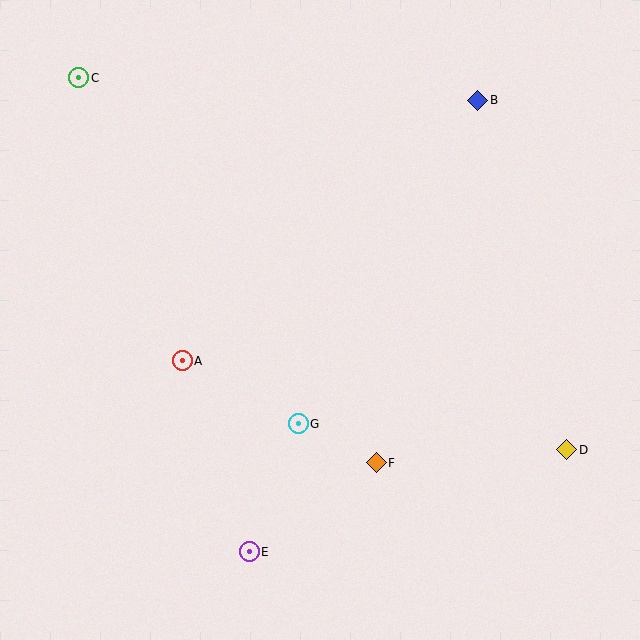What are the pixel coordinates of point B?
Point B is at (478, 100).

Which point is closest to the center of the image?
Point G at (298, 424) is closest to the center.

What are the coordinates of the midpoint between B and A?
The midpoint between B and A is at (330, 231).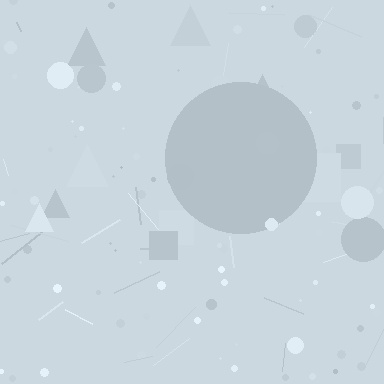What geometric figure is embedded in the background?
A circle is embedded in the background.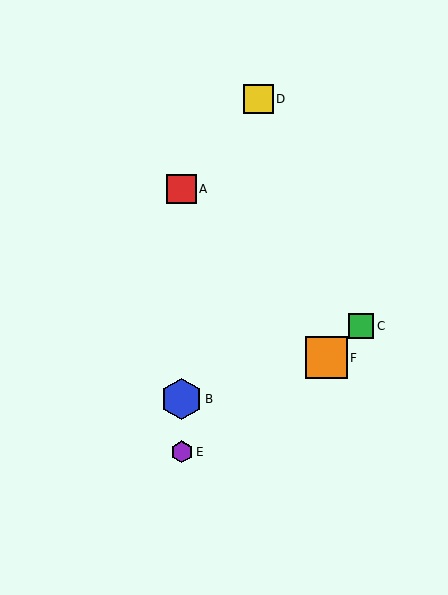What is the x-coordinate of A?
Object A is at x≈182.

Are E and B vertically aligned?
Yes, both are at x≈182.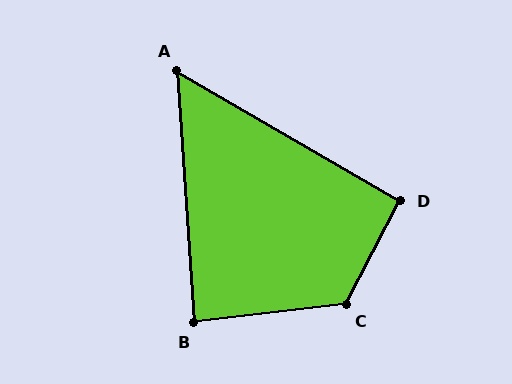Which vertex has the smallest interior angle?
A, at approximately 56 degrees.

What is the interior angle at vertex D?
Approximately 93 degrees (approximately right).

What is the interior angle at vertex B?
Approximately 87 degrees (approximately right).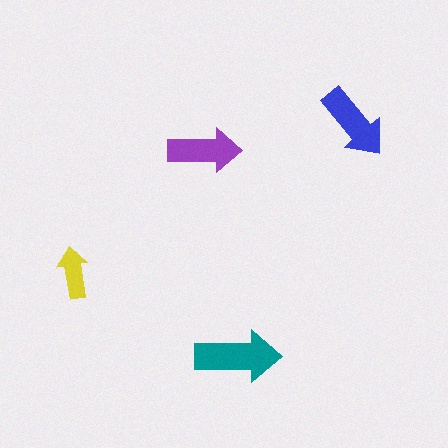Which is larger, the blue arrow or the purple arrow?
The blue one.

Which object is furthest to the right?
The blue arrow is rightmost.